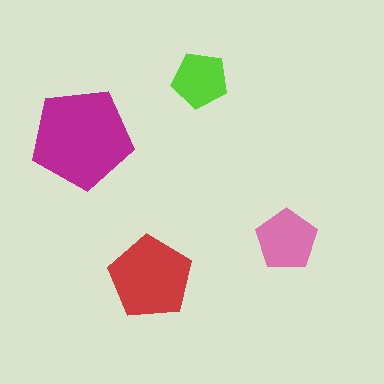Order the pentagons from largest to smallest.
the magenta one, the red one, the pink one, the lime one.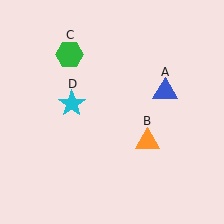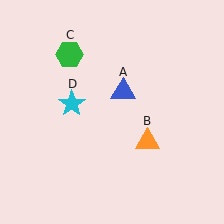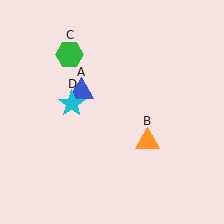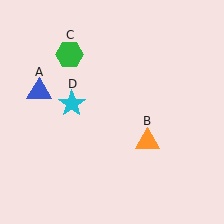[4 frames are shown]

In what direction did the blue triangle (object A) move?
The blue triangle (object A) moved left.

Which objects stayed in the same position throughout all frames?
Orange triangle (object B) and green hexagon (object C) and cyan star (object D) remained stationary.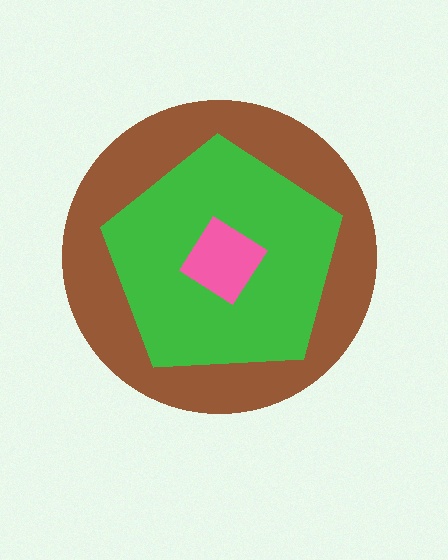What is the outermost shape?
The brown circle.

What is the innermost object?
The pink diamond.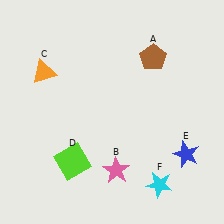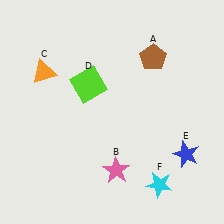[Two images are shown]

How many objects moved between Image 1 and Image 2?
1 object moved between the two images.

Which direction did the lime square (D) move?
The lime square (D) moved up.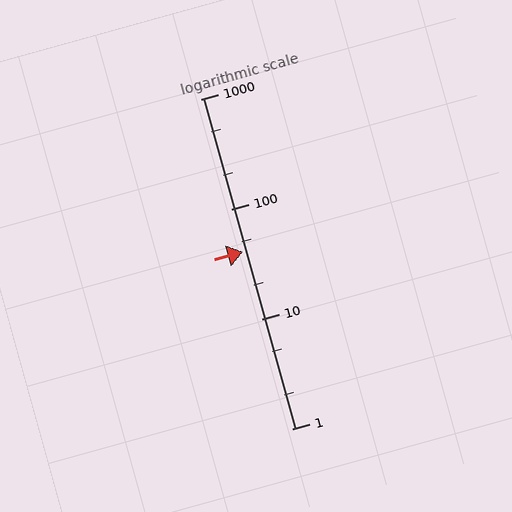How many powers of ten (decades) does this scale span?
The scale spans 3 decades, from 1 to 1000.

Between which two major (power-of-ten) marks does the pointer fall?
The pointer is between 10 and 100.